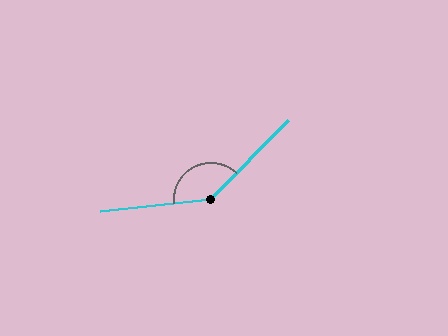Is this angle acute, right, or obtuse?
It is obtuse.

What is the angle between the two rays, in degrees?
Approximately 141 degrees.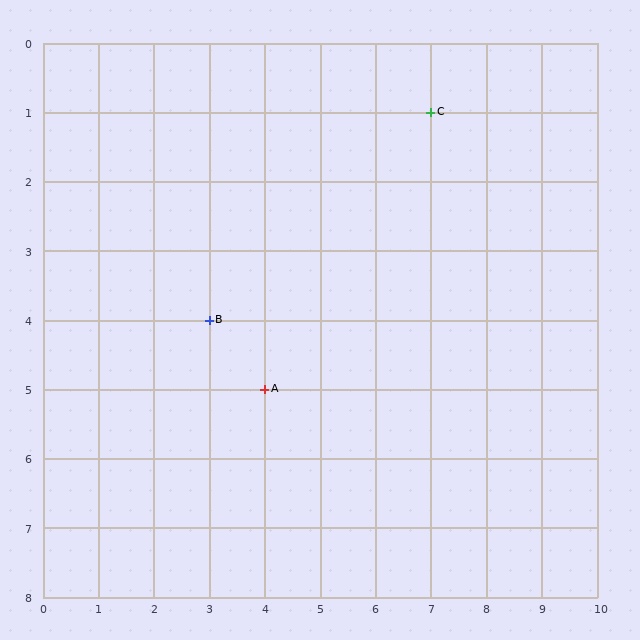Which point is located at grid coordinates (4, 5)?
Point A is at (4, 5).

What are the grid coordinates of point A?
Point A is at grid coordinates (4, 5).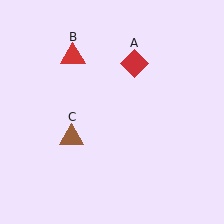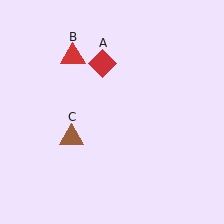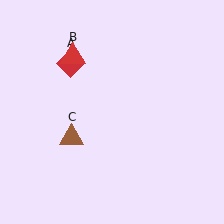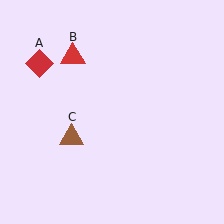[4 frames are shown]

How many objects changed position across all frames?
1 object changed position: red diamond (object A).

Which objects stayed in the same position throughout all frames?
Red triangle (object B) and brown triangle (object C) remained stationary.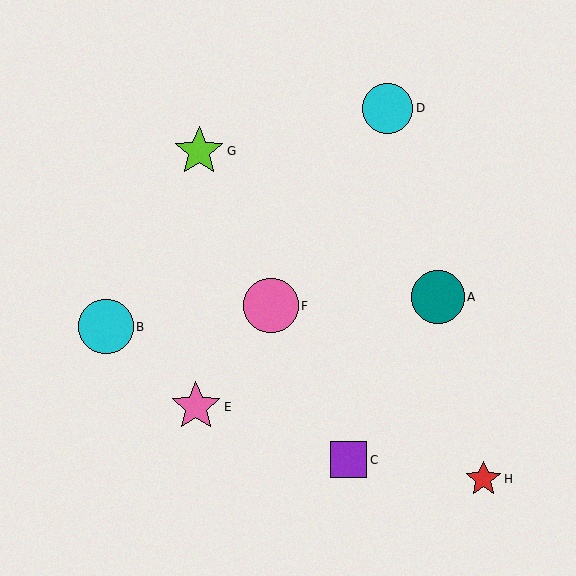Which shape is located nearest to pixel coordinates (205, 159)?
The lime star (labeled G) at (199, 151) is nearest to that location.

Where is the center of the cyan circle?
The center of the cyan circle is at (106, 327).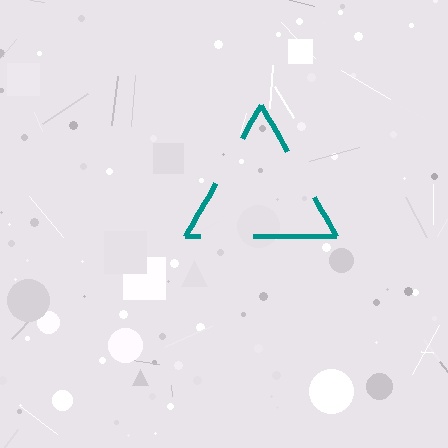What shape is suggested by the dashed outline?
The dashed outline suggests a triangle.